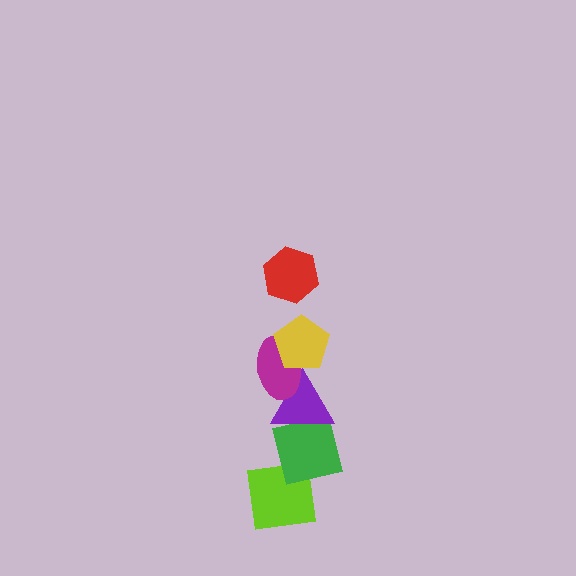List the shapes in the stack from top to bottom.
From top to bottom: the red hexagon, the yellow pentagon, the magenta ellipse, the purple triangle, the green square, the lime square.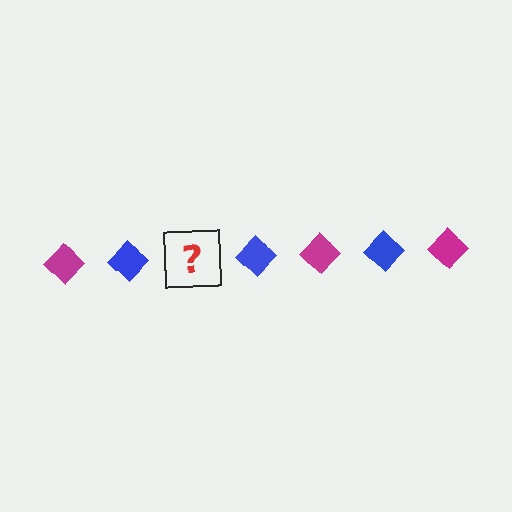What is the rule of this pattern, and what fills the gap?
The rule is that the pattern cycles through magenta, blue diamonds. The gap should be filled with a magenta diamond.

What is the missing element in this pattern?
The missing element is a magenta diamond.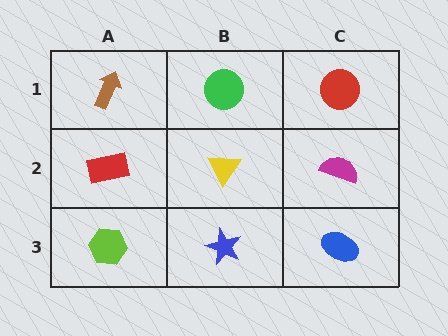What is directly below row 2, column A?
A lime hexagon.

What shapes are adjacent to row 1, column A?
A red rectangle (row 2, column A), a green circle (row 1, column B).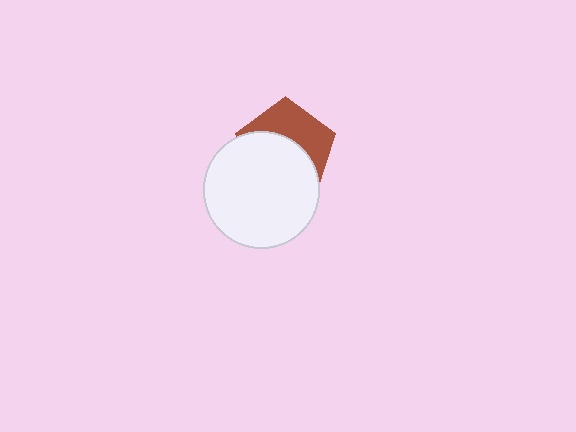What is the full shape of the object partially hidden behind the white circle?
The partially hidden object is a brown pentagon.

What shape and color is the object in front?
The object in front is a white circle.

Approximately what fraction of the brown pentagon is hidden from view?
Roughly 58% of the brown pentagon is hidden behind the white circle.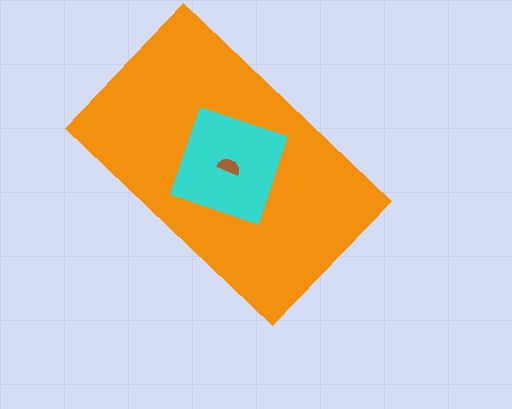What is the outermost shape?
The orange rectangle.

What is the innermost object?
The brown semicircle.